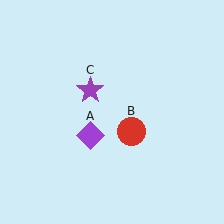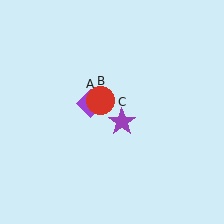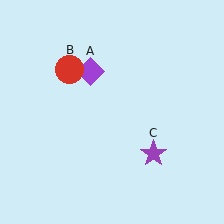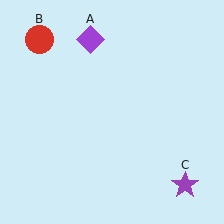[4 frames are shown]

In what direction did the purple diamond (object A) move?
The purple diamond (object A) moved up.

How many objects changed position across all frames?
3 objects changed position: purple diamond (object A), red circle (object B), purple star (object C).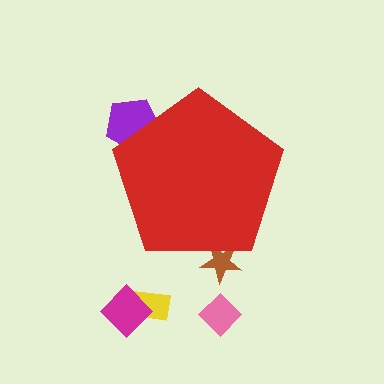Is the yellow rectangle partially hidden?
No, the yellow rectangle is fully visible.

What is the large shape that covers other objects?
A red pentagon.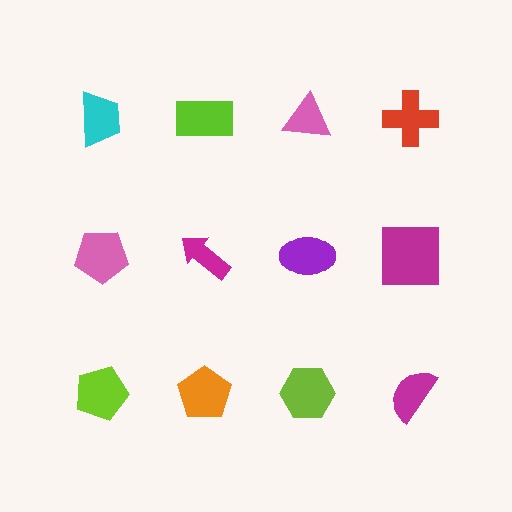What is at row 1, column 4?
A red cross.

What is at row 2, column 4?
A magenta square.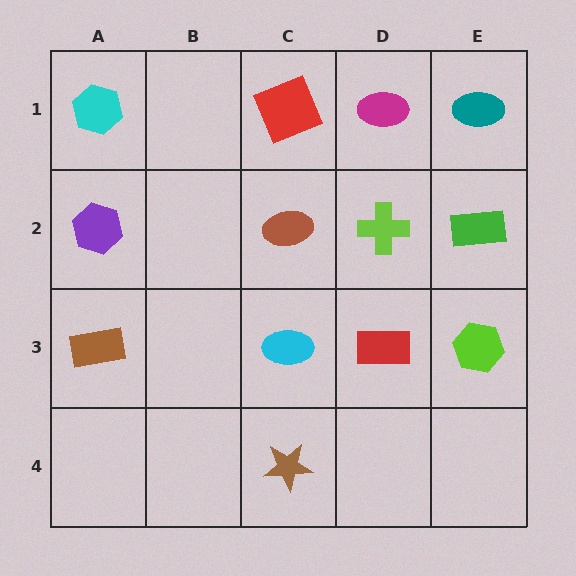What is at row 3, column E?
A lime hexagon.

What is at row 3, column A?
A brown rectangle.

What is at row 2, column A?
A purple hexagon.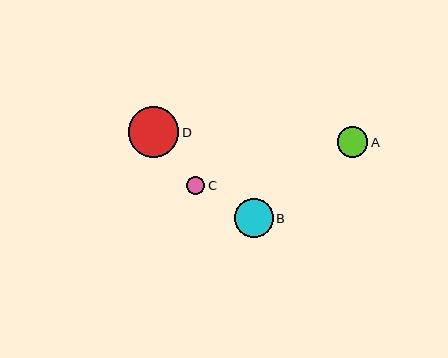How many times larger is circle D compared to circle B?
Circle D is approximately 1.3 times the size of circle B.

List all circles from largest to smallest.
From largest to smallest: D, B, A, C.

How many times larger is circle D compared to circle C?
Circle D is approximately 2.8 times the size of circle C.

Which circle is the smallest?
Circle C is the smallest with a size of approximately 18 pixels.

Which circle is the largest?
Circle D is the largest with a size of approximately 50 pixels.